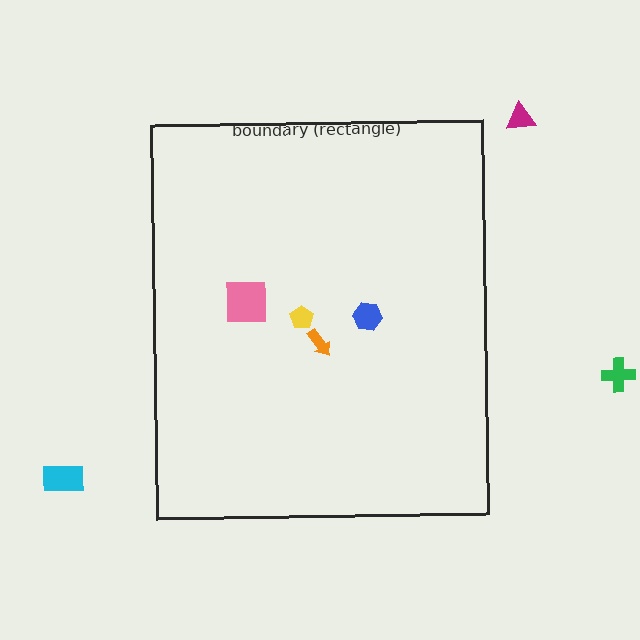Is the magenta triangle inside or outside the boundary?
Outside.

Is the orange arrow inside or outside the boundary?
Inside.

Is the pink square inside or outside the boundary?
Inside.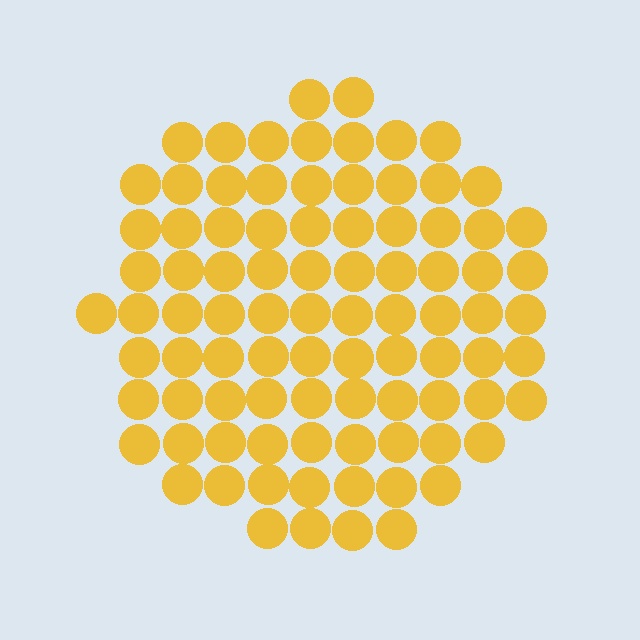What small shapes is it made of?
It is made of small circles.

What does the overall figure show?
The overall figure shows a circle.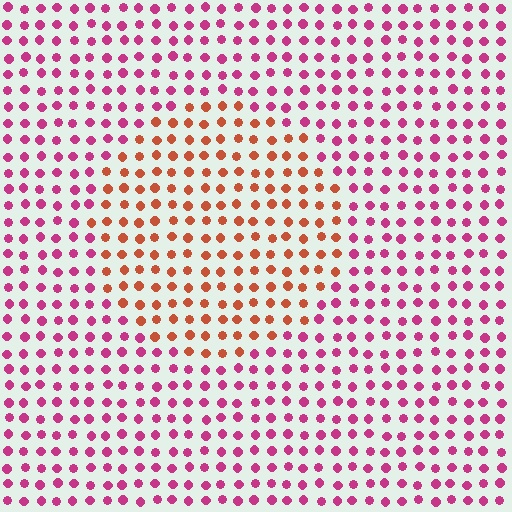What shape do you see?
I see a circle.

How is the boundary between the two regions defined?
The boundary is defined purely by a slight shift in hue (about 47 degrees). Spacing, size, and orientation are identical on both sides.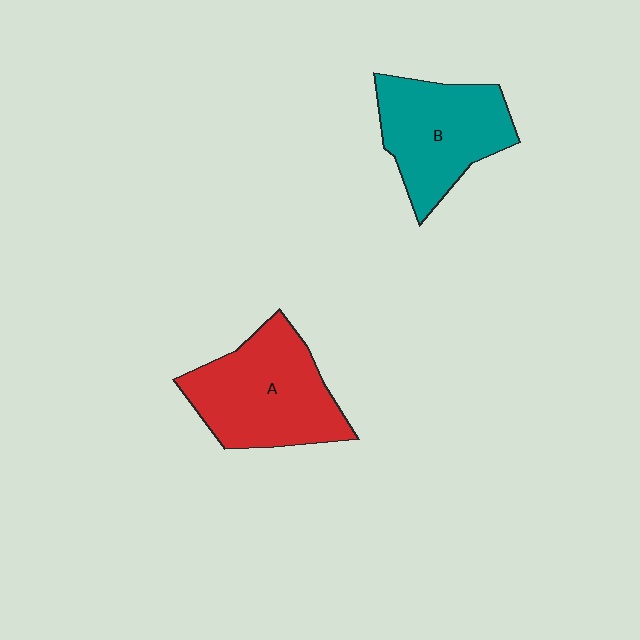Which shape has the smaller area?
Shape B (teal).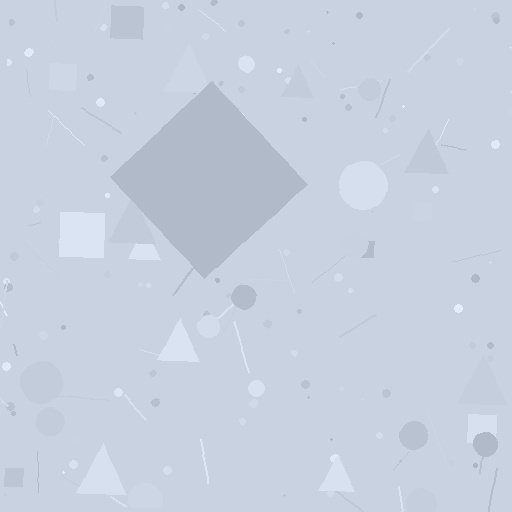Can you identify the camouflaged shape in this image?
The camouflaged shape is a diamond.